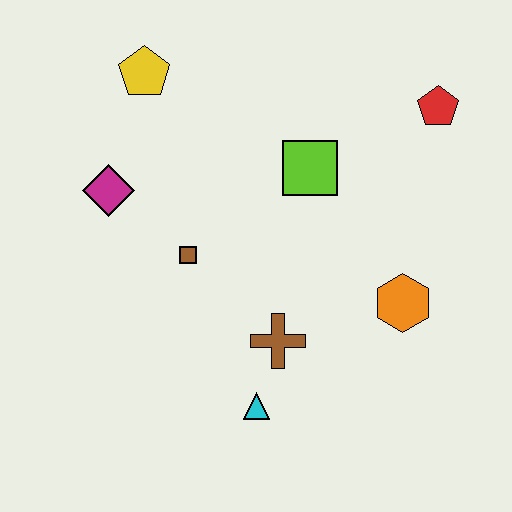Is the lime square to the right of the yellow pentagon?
Yes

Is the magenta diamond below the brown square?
No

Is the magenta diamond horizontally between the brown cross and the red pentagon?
No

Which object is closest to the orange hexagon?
The brown cross is closest to the orange hexagon.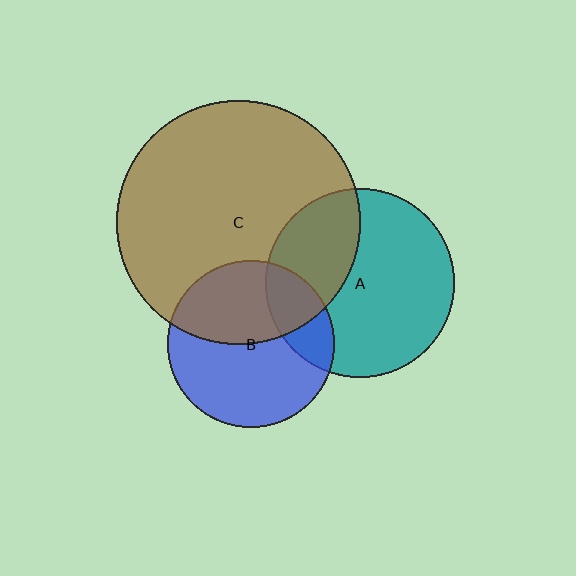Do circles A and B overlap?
Yes.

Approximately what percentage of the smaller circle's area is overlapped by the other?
Approximately 20%.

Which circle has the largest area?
Circle C (brown).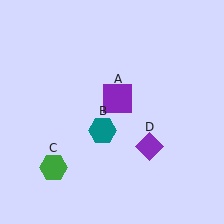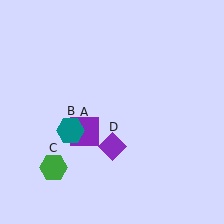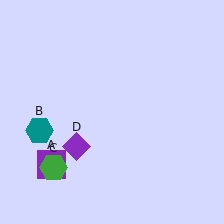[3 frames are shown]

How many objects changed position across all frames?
3 objects changed position: purple square (object A), teal hexagon (object B), purple diamond (object D).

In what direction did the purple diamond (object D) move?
The purple diamond (object D) moved left.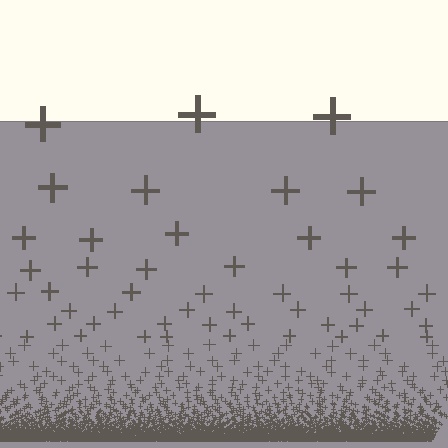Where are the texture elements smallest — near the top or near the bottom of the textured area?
Near the bottom.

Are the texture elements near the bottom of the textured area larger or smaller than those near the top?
Smaller. The gradient is inverted — elements near the bottom are smaller and denser.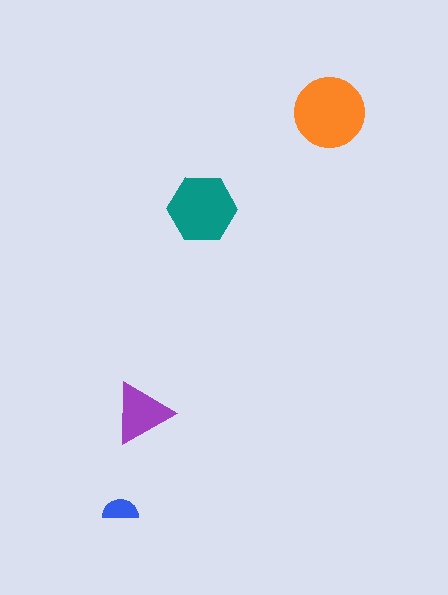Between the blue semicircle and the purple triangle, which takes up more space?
The purple triangle.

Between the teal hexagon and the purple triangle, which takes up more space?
The teal hexagon.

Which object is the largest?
The orange circle.